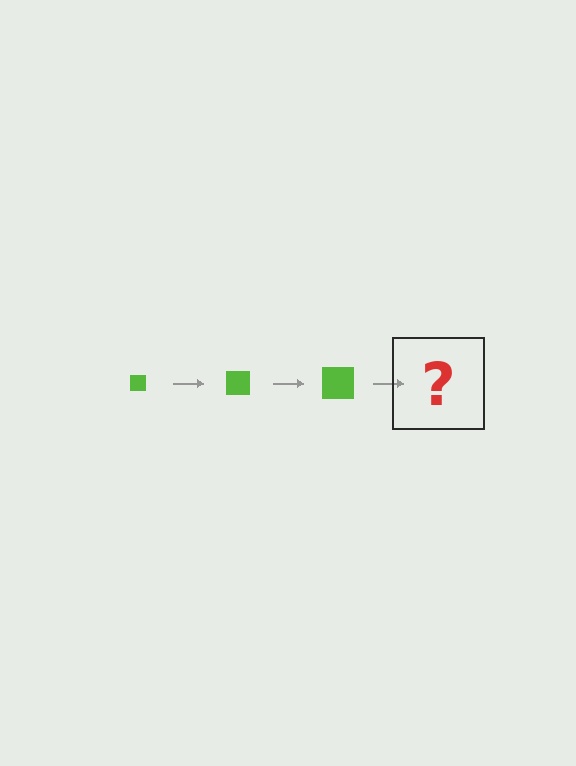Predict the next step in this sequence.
The next step is a lime square, larger than the previous one.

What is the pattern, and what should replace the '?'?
The pattern is that the square gets progressively larger each step. The '?' should be a lime square, larger than the previous one.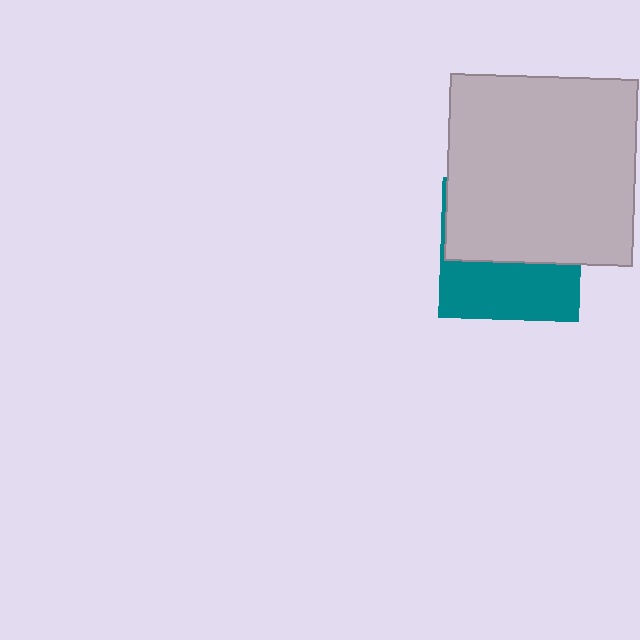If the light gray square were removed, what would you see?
You would see the complete teal square.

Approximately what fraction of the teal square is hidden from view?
Roughly 58% of the teal square is hidden behind the light gray square.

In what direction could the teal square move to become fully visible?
The teal square could move down. That would shift it out from behind the light gray square entirely.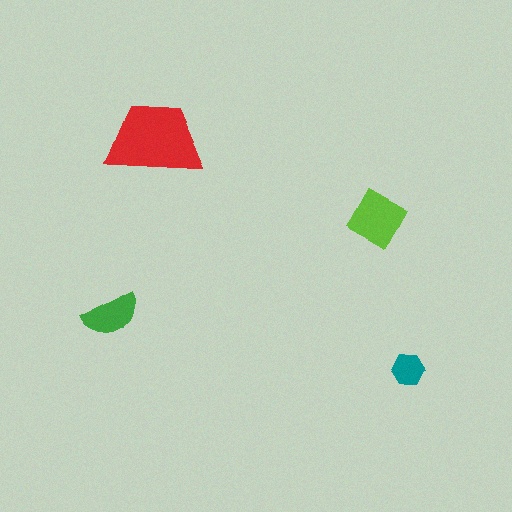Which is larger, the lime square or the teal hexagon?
The lime square.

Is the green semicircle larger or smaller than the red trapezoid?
Smaller.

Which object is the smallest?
The teal hexagon.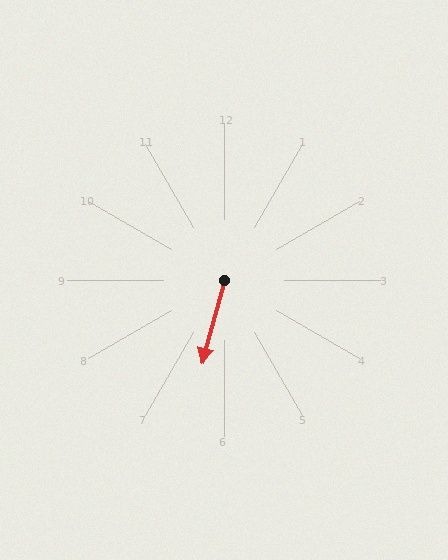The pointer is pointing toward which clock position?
Roughly 7 o'clock.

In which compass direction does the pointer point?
South.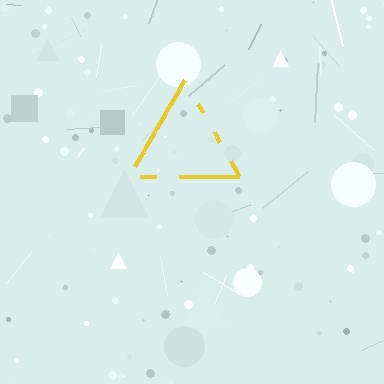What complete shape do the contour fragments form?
The contour fragments form a triangle.